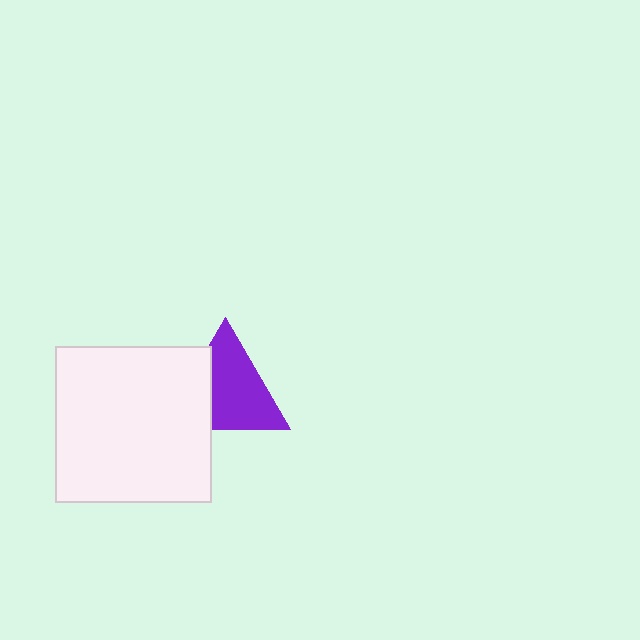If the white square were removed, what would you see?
You would see the complete purple triangle.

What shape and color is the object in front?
The object in front is a white square.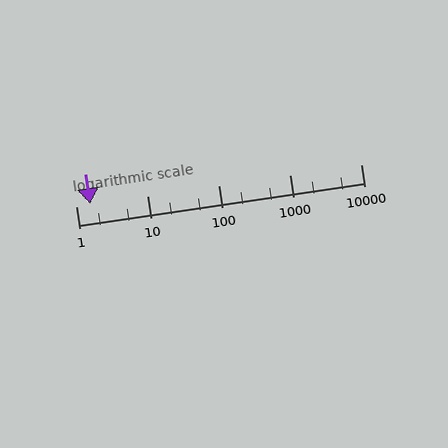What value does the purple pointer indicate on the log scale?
The pointer indicates approximately 1.6.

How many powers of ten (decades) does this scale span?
The scale spans 4 decades, from 1 to 10000.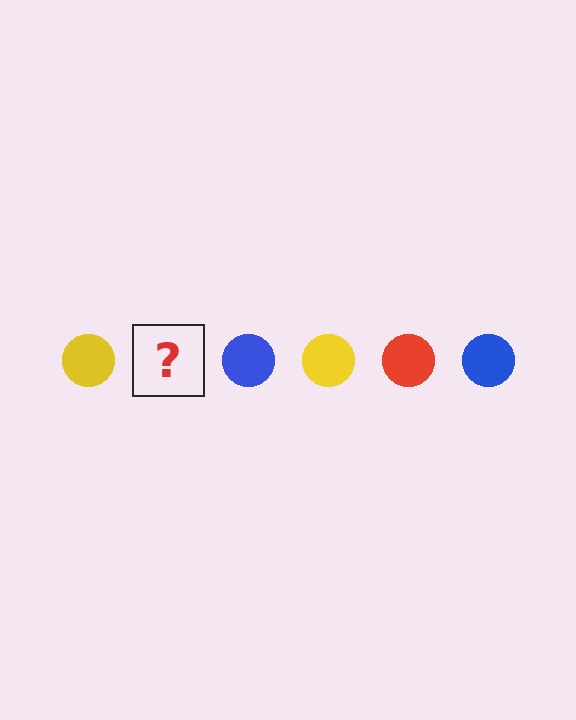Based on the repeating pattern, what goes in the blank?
The blank should be a red circle.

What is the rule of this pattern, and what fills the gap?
The rule is that the pattern cycles through yellow, red, blue circles. The gap should be filled with a red circle.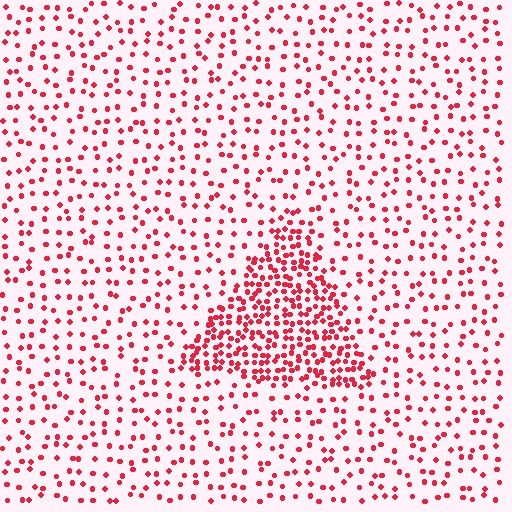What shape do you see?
I see a triangle.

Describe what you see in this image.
The image contains small red elements arranged at two different densities. A triangle-shaped region is visible where the elements are more densely packed than the surrounding area.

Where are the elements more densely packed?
The elements are more densely packed inside the triangle boundary.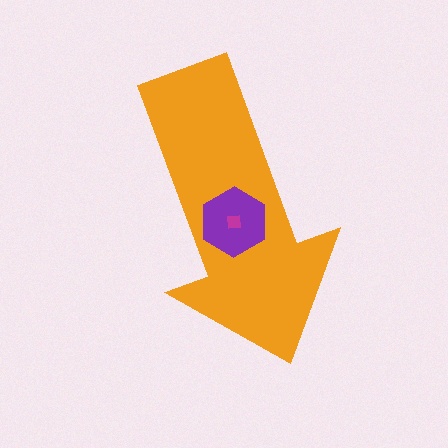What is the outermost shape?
The orange arrow.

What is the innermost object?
The magenta square.